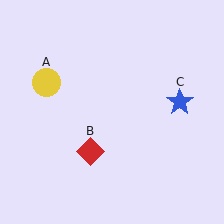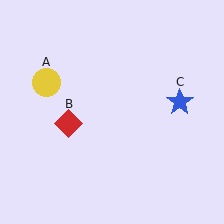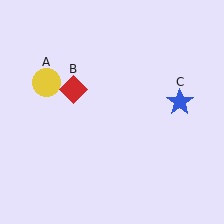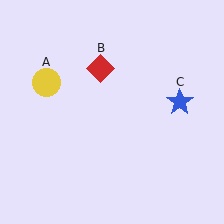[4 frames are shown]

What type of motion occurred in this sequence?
The red diamond (object B) rotated clockwise around the center of the scene.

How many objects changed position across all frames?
1 object changed position: red diamond (object B).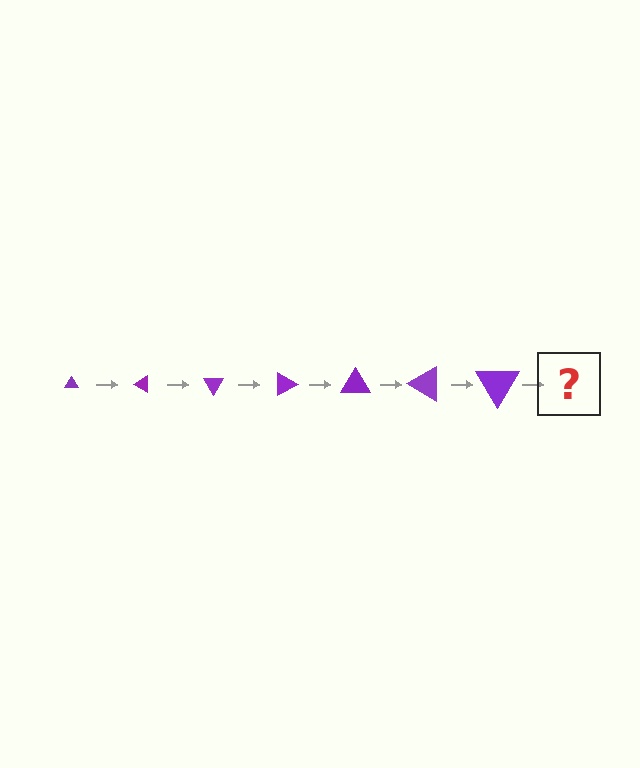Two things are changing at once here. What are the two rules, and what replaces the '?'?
The two rules are that the triangle grows larger each step and it rotates 30 degrees each step. The '?' should be a triangle, larger than the previous one and rotated 210 degrees from the start.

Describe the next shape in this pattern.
It should be a triangle, larger than the previous one and rotated 210 degrees from the start.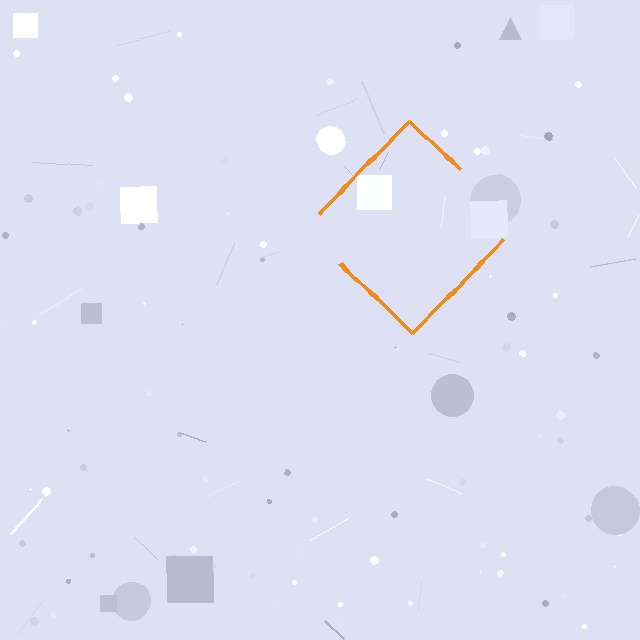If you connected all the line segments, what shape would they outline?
They would outline a diamond.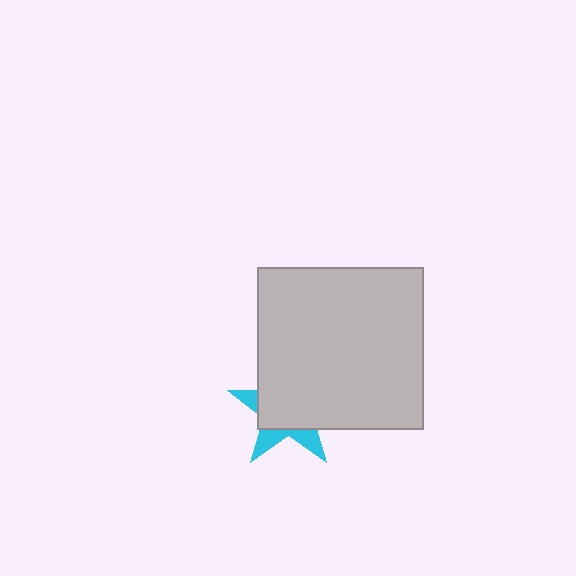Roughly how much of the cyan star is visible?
A small part of it is visible (roughly 32%).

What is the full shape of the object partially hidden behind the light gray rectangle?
The partially hidden object is a cyan star.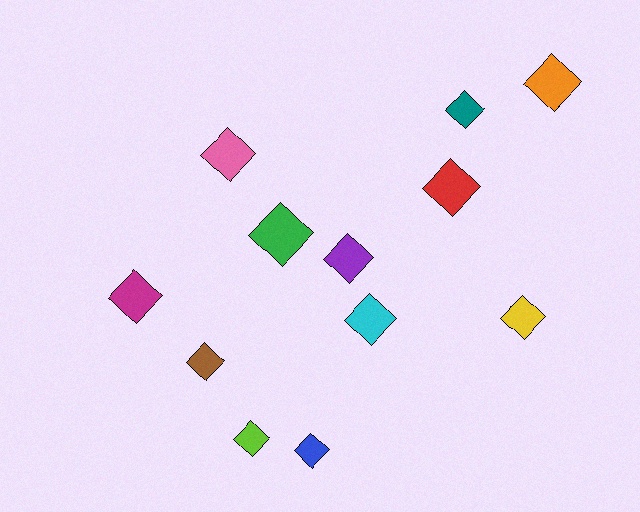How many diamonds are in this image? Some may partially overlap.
There are 12 diamonds.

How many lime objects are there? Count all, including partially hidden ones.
There is 1 lime object.